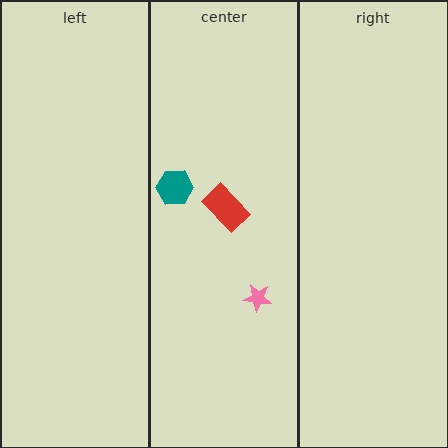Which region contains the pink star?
The center region.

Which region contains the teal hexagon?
The center region.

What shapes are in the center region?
The pink star, the red rectangle, the teal hexagon.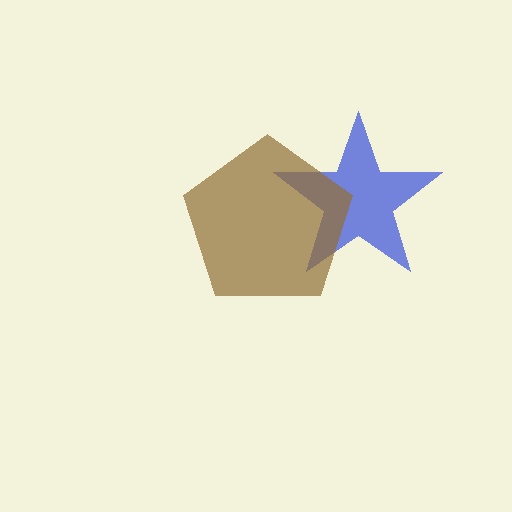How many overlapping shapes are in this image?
There are 2 overlapping shapes in the image.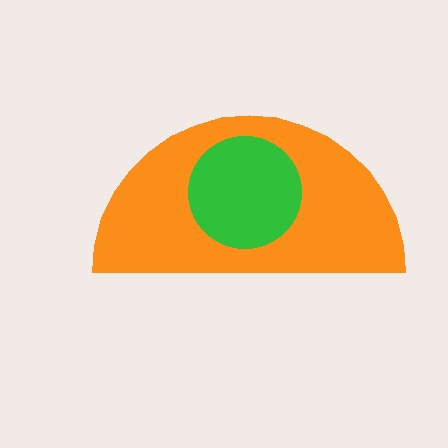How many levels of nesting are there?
2.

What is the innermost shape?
The green circle.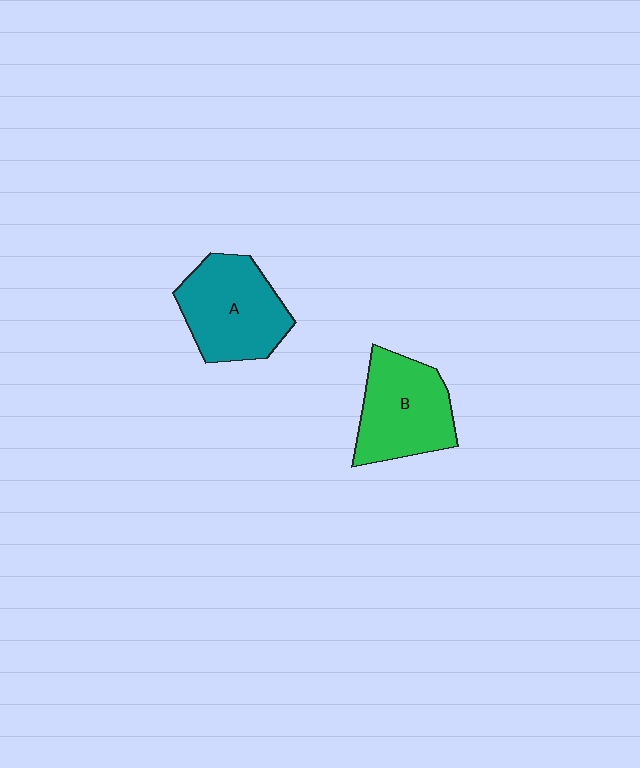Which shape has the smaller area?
Shape B (green).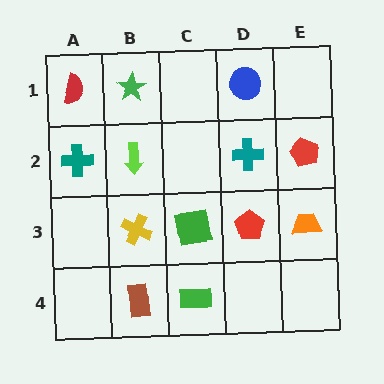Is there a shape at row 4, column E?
No, that cell is empty.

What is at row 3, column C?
A green square.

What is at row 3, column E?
An orange trapezoid.